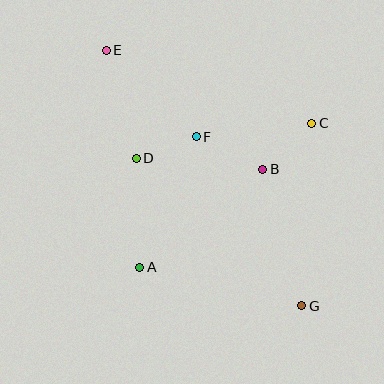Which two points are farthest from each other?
Points E and G are farthest from each other.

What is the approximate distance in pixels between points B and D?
The distance between B and D is approximately 127 pixels.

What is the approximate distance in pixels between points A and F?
The distance between A and F is approximately 142 pixels.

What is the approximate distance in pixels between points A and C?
The distance between A and C is approximately 225 pixels.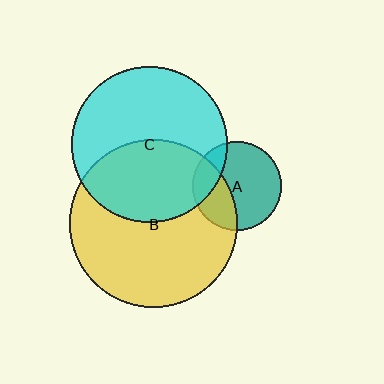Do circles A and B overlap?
Yes.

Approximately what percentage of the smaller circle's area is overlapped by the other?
Approximately 35%.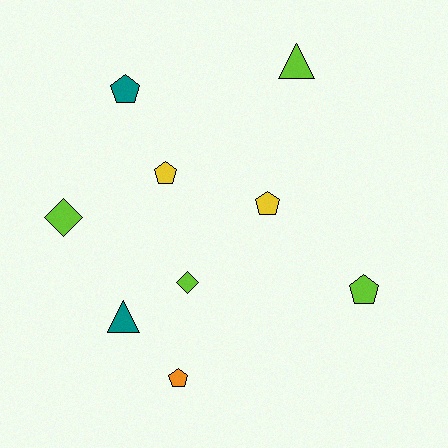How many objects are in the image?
There are 9 objects.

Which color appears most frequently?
Lime, with 4 objects.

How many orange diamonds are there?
There are no orange diamonds.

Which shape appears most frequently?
Pentagon, with 5 objects.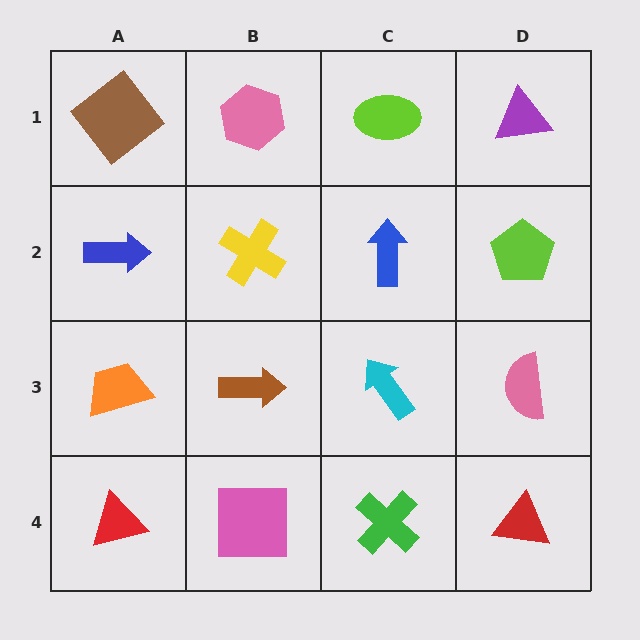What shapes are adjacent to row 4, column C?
A cyan arrow (row 3, column C), a pink square (row 4, column B), a red triangle (row 4, column D).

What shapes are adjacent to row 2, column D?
A purple triangle (row 1, column D), a pink semicircle (row 3, column D), a blue arrow (row 2, column C).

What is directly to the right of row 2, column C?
A lime pentagon.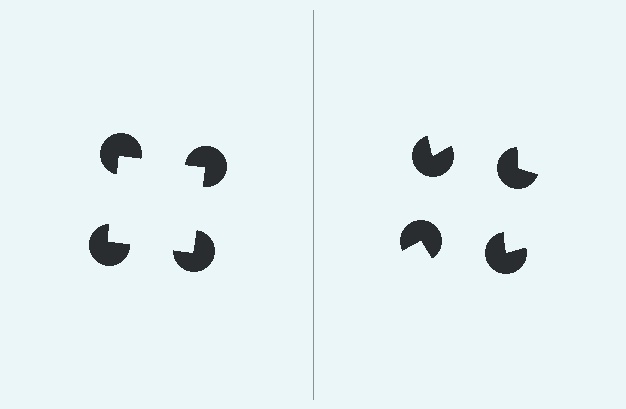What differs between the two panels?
The pac-man discs are positioned identically on both sides; only the wedge orientations differ. On the left they align to a square; on the right they are misaligned.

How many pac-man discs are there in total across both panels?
8 — 4 on each side.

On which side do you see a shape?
An illusory square appears on the left side. On the right side the wedge cuts are rotated, so no coherent shape forms.